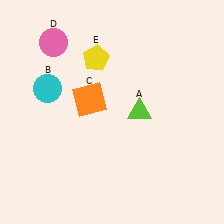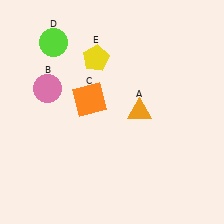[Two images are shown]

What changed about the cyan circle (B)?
In Image 1, B is cyan. In Image 2, it changed to pink.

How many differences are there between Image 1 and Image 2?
There are 3 differences between the two images.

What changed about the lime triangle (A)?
In Image 1, A is lime. In Image 2, it changed to orange.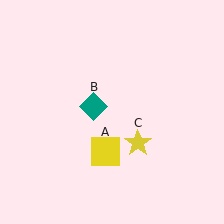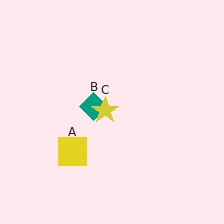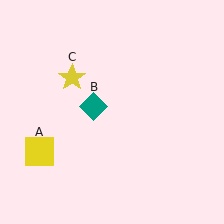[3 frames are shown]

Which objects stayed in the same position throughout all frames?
Teal diamond (object B) remained stationary.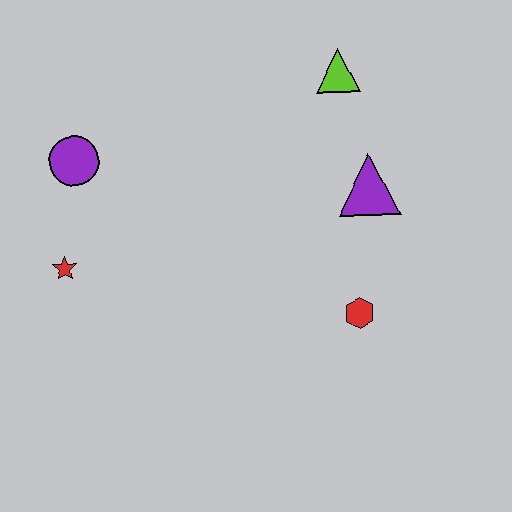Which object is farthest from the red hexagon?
The purple circle is farthest from the red hexagon.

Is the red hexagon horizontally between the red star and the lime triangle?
No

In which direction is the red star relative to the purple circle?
The red star is below the purple circle.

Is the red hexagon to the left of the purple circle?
No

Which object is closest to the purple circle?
The red star is closest to the purple circle.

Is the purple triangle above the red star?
Yes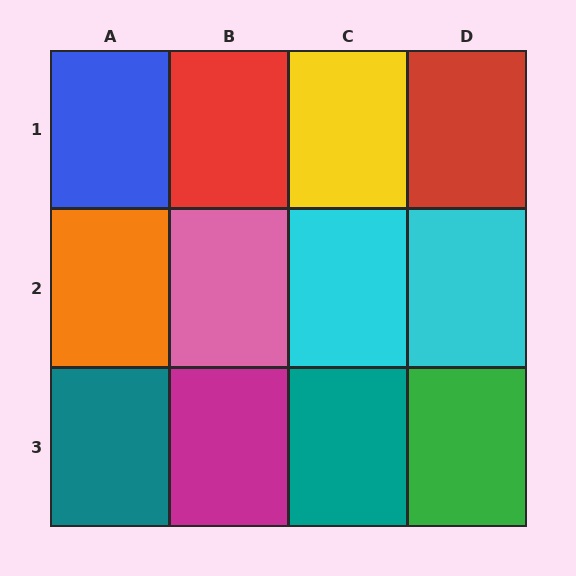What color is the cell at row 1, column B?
Red.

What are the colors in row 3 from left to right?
Teal, magenta, teal, green.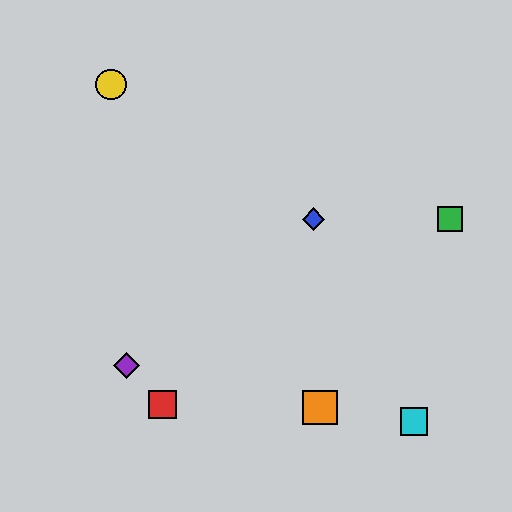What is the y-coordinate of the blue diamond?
The blue diamond is at y≈219.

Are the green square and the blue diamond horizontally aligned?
Yes, both are at y≈219.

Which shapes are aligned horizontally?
The blue diamond, the green square are aligned horizontally.